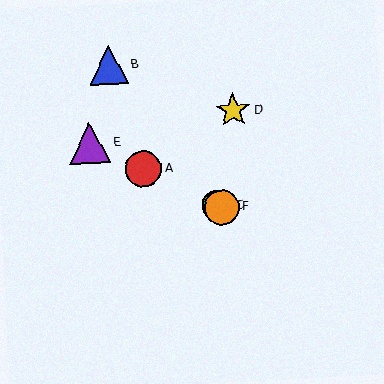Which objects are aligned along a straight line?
Objects A, C, E, F are aligned along a straight line.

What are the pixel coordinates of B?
Object B is at (109, 65).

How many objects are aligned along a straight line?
4 objects (A, C, E, F) are aligned along a straight line.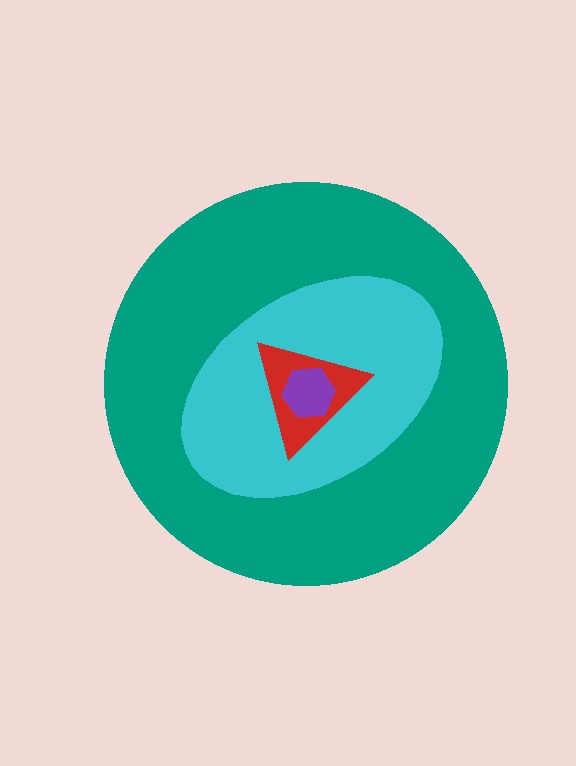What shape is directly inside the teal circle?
The cyan ellipse.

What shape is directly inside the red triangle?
The purple hexagon.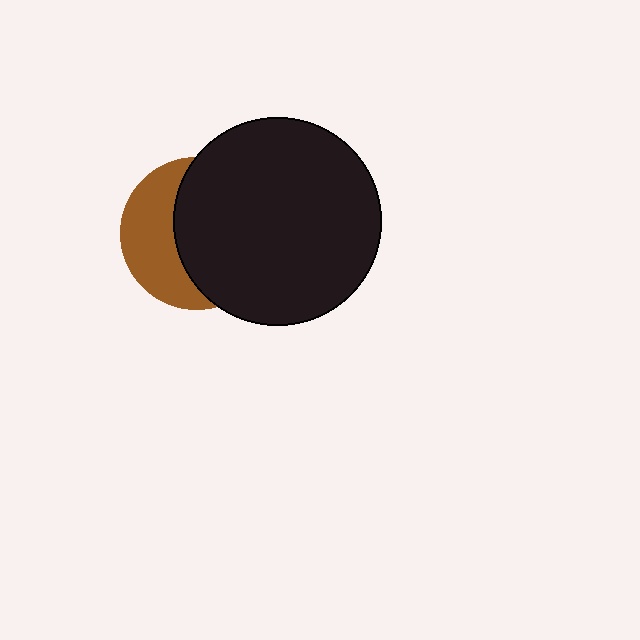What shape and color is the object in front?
The object in front is a black circle.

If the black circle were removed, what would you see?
You would see the complete brown circle.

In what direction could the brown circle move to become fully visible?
The brown circle could move left. That would shift it out from behind the black circle entirely.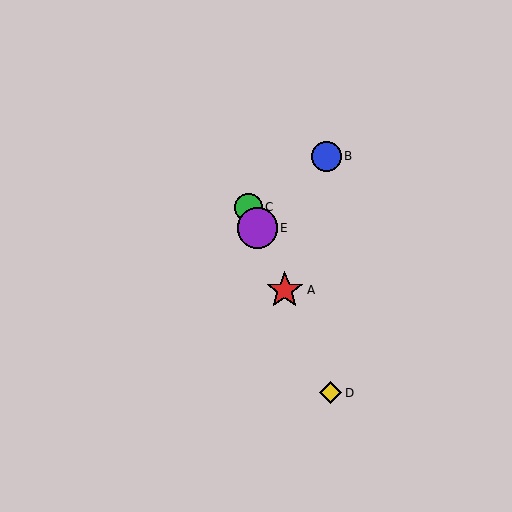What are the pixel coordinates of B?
Object B is at (326, 157).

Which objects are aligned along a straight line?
Objects A, C, D, E are aligned along a straight line.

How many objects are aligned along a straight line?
4 objects (A, C, D, E) are aligned along a straight line.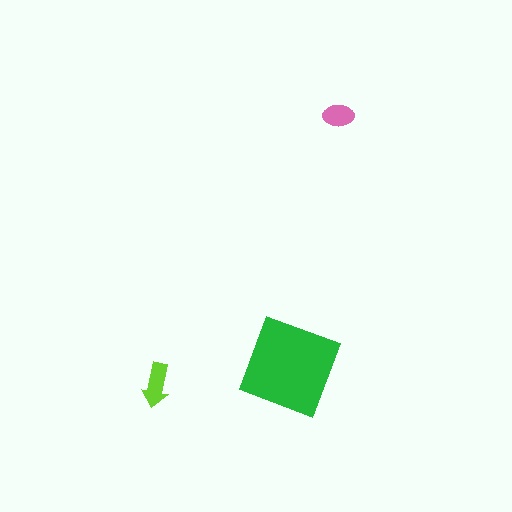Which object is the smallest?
The pink ellipse.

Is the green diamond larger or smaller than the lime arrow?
Larger.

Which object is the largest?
The green diamond.